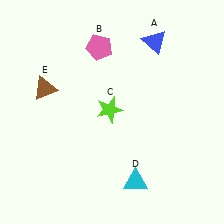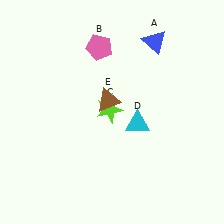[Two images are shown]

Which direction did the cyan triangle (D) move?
The cyan triangle (D) moved up.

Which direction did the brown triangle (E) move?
The brown triangle (E) moved right.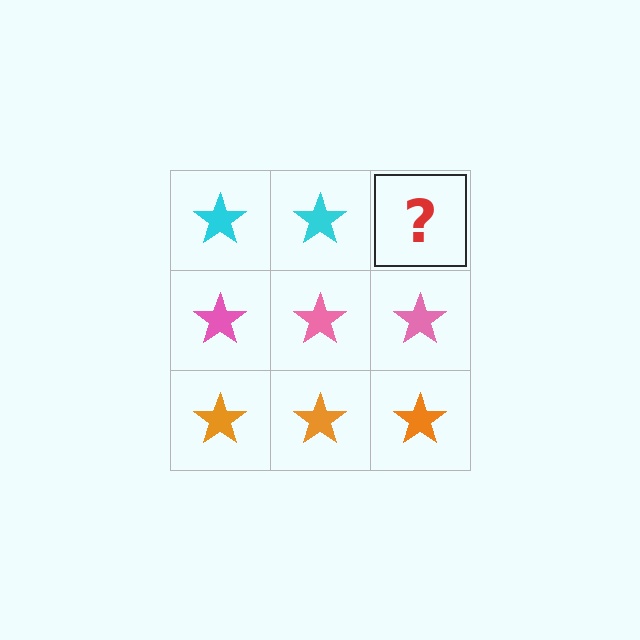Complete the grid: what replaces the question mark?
The question mark should be replaced with a cyan star.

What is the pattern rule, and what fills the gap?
The rule is that each row has a consistent color. The gap should be filled with a cyan star.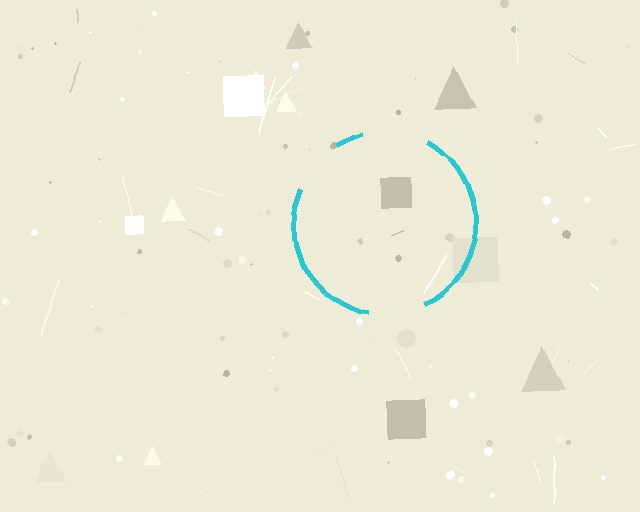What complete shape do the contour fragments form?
The contour fragments form a circle.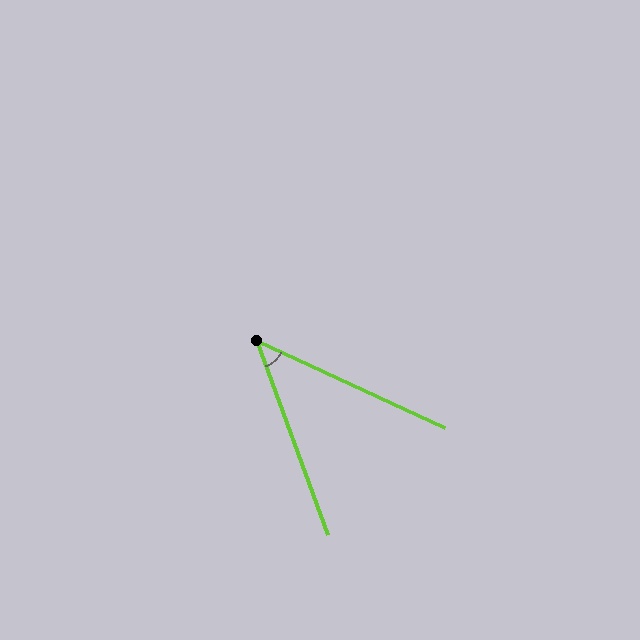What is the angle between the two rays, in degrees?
Approximately 45 degrees.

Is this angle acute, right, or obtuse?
It is acute.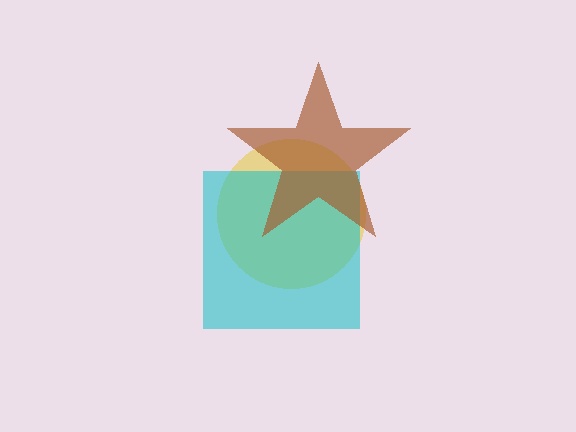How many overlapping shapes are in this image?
There are 3 overlapping shapes in the image.